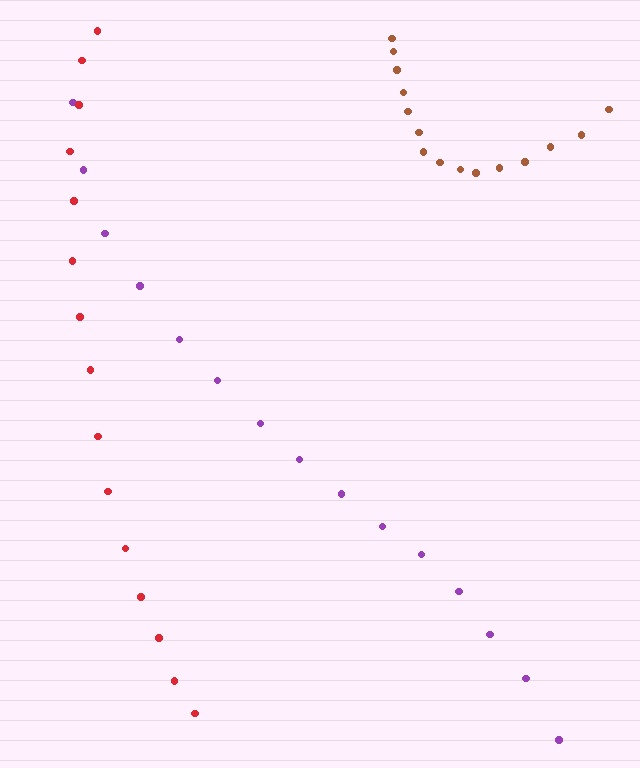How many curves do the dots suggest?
There are 3 distinct paths.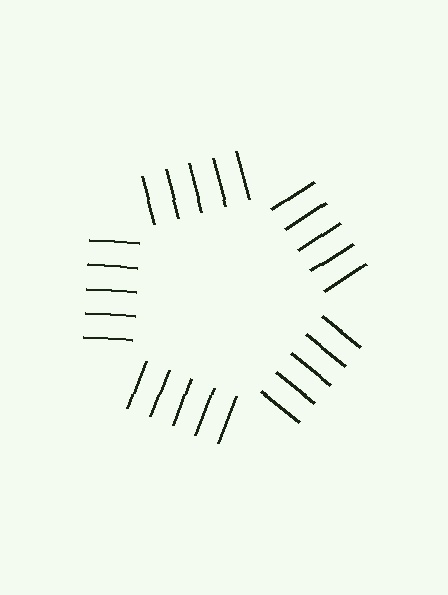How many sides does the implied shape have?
5 sides — the line-ends trace a pentagon.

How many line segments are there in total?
25 — 5 along each of the 5 edges.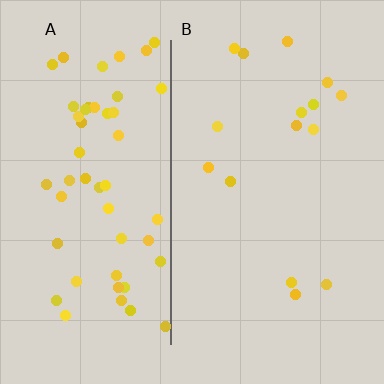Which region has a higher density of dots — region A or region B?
A (the left).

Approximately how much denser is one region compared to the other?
Approximately 3.5× — region A over region B.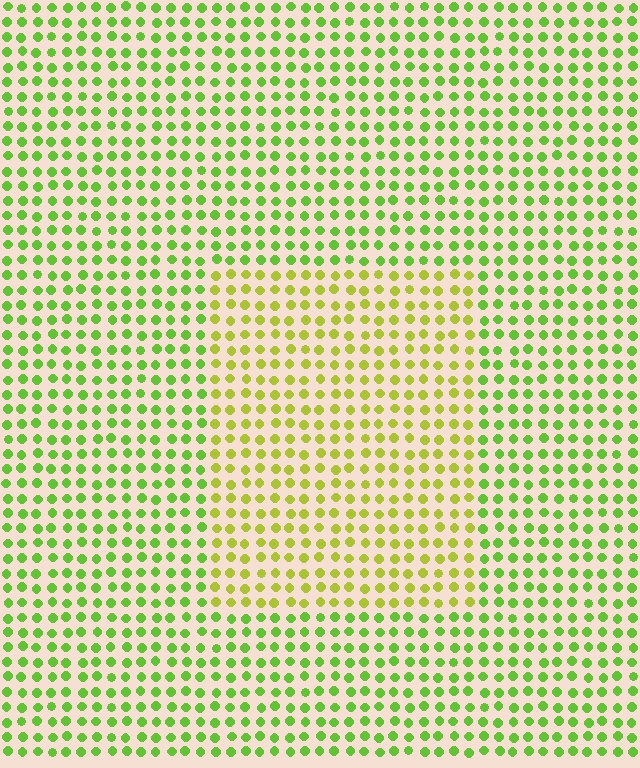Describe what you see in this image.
The image is filled with small lime elements in a uniform arrangement. A rectangle-shaped region is visible where the elements are tinted to a slightly different hue, forming a subtle color boundary.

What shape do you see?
I see a rectangle.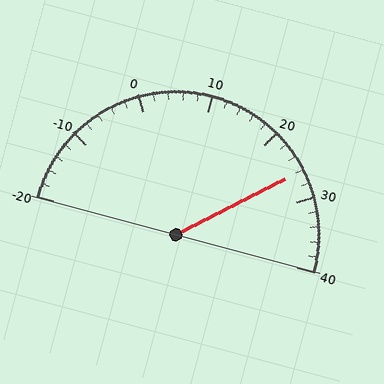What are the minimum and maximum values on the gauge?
The gauge ranges from -20 to 40.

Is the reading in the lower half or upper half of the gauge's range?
The reading is in the upper half of the range (-20 to 40).